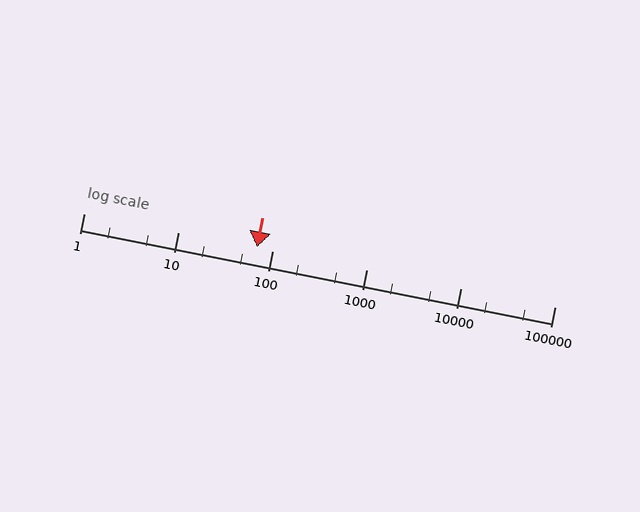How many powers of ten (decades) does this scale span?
The scale spans 5 decades, from 1 to 100000.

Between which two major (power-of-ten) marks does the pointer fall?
The pointer is between 10 and 100.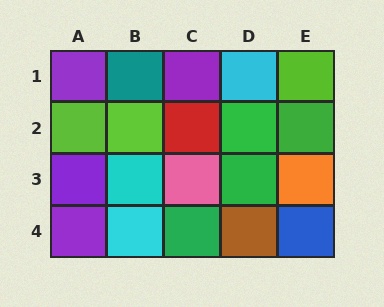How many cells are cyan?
3 cells are cyan.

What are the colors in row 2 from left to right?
Lime, lime, red, green, green.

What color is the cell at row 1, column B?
Teal.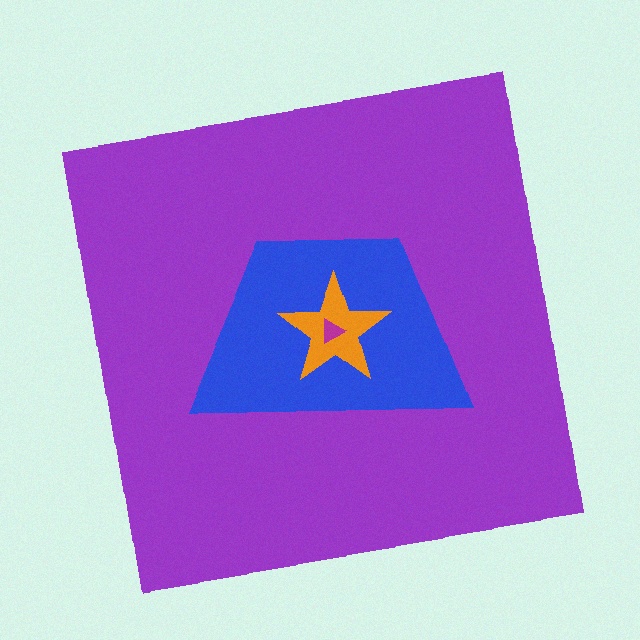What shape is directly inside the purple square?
The blue trapezoid.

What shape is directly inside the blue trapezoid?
The orange star.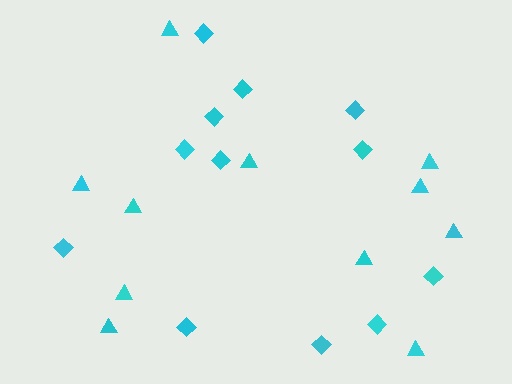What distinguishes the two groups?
There are 2 groups: one group of diamonds (12) and one group of triangles (11).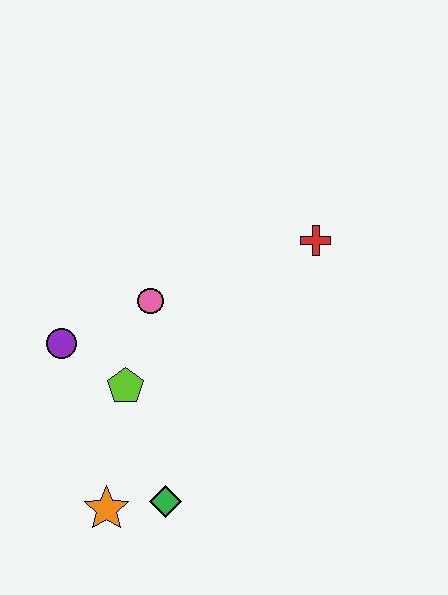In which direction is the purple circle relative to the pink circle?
The purple circle is to the left of the pink circle.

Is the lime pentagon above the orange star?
Yes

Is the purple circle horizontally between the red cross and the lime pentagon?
No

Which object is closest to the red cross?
The pink circle is closest to the red cross.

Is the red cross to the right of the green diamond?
Yes